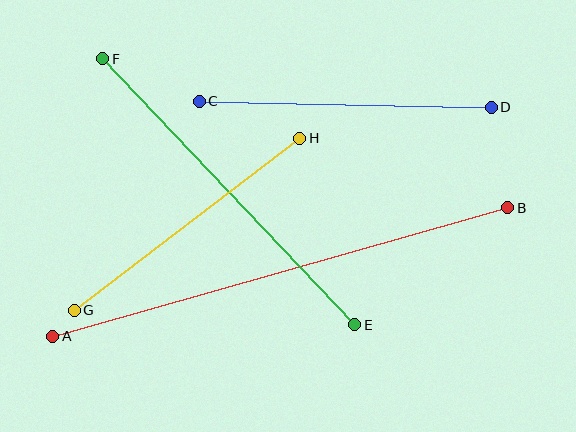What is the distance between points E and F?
The distance is approximately 367 pixels.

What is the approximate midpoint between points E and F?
The midpoint is at approximately (229, 192) pixels.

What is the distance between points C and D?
The distance is approximately 292 pixels.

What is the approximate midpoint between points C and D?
The midpoint is at approximately (345, 104) pixels.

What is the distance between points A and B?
The distance is approximately 473 pixels.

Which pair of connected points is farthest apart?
Points A and B are farthest apart.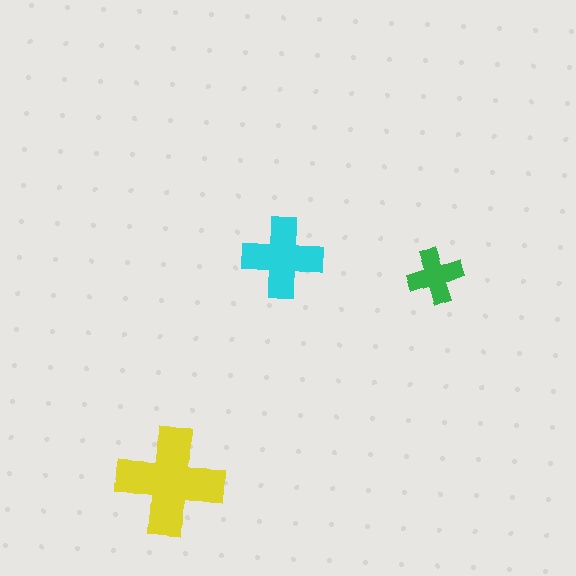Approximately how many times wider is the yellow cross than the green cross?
About 2 times wider.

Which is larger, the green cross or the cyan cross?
The cyan one.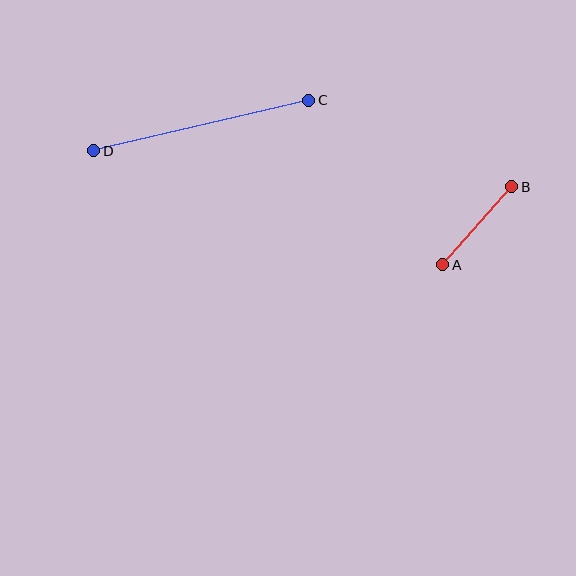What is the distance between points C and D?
The distance is approximately 221 pixels.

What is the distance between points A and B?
The distance is approximately 104 pixels.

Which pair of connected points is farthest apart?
Points C and D are farthest apart.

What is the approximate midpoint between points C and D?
The midpoint is at approximately (201, 125) pixels.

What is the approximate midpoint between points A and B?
The midpoint is at approximately (477, 226) pixels.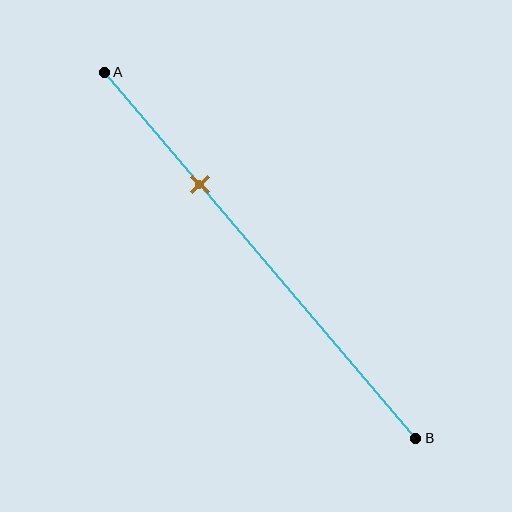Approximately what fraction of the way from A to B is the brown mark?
The brown mark is approximately 30% of the way from A to B.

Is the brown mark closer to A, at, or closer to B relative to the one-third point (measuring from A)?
The brown mark is approximately at the one-third point of segment AB.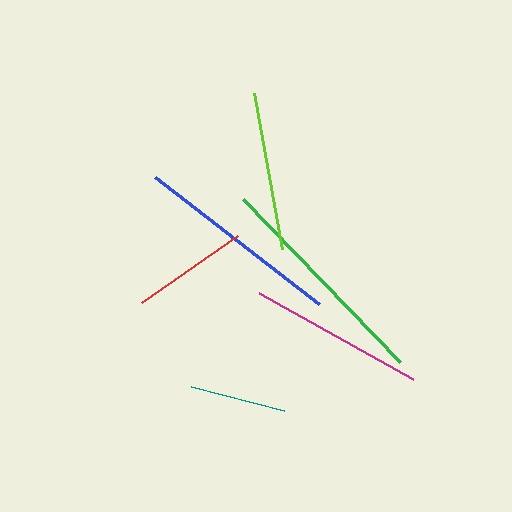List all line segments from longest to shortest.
From longest to shortest: green, blue, magenta, lime, red, teal.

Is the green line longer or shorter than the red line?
The green line is longer than the red line.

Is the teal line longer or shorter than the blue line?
The blue line is longer than the teal line.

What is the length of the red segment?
The red segment is approximately 118 pixels long.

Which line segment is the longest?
The green line is the longest at approximately 226 pixels.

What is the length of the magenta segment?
The magenta segment is approximately 176 pixels long.